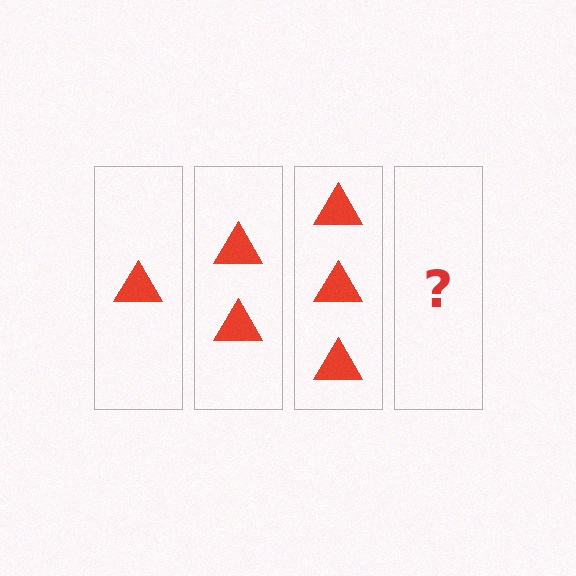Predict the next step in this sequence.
The next step is 4 triangles.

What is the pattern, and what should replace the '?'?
The pattern is that each step adds one more triangle. The '?' should be 4 triangles.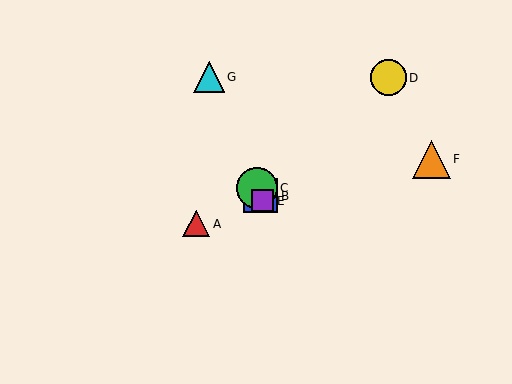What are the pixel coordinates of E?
Object E is at (263, 201).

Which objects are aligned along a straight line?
Objects B, C, E, G are aligned along a straight line.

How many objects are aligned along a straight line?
4 objects (B, C, E, G) are aligned along a straight line.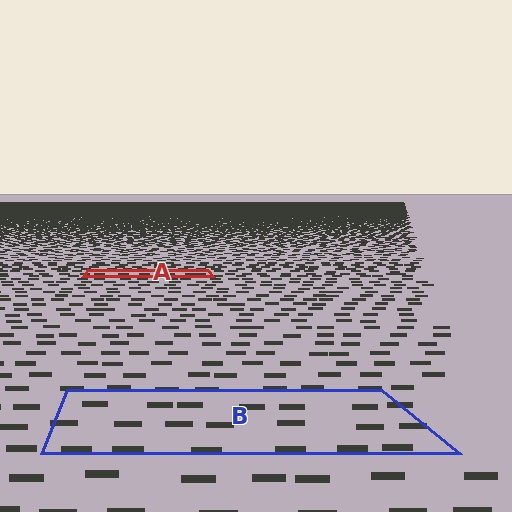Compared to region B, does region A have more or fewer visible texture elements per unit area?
Region A has more texture elements per unit area — they are packed more densely because it is farther away.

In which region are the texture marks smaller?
The texture marks are smaller in region A, because it is farther away.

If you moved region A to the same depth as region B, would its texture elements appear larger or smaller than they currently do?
They would appear larger. At a closer depth, the same texture elements are projected at a bigger on-screen size.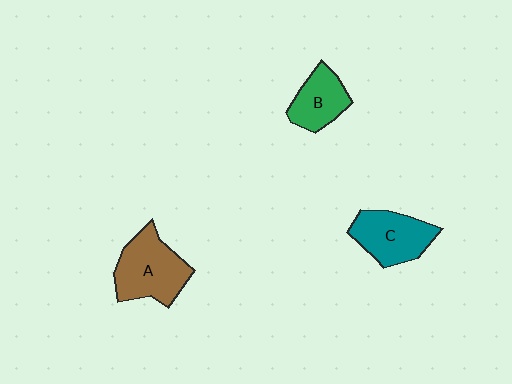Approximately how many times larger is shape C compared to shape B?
Approximately 1.3 times.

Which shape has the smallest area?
Shape B (green).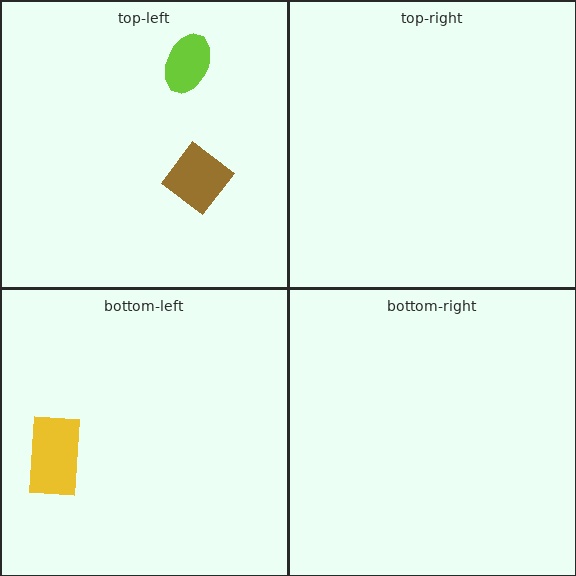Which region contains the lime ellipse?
The top-left region.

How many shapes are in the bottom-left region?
1.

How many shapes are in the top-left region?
2.